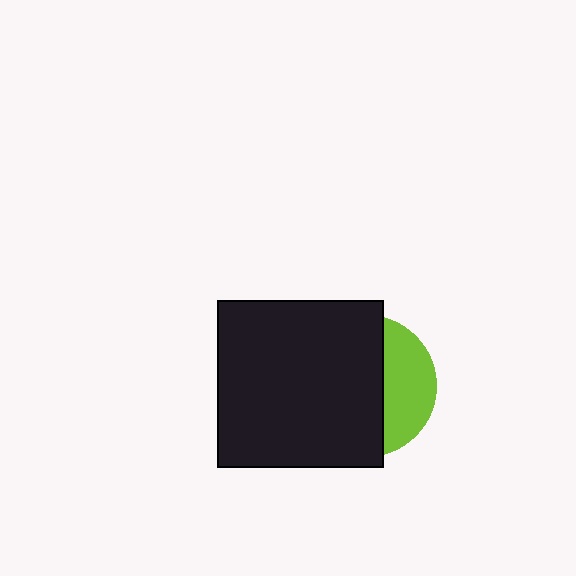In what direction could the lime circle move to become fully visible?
The lime circle could move right. That would shift it out from behind the black square entirely.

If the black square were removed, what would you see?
You would see the complete lime circle.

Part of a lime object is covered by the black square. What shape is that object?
It is a circle.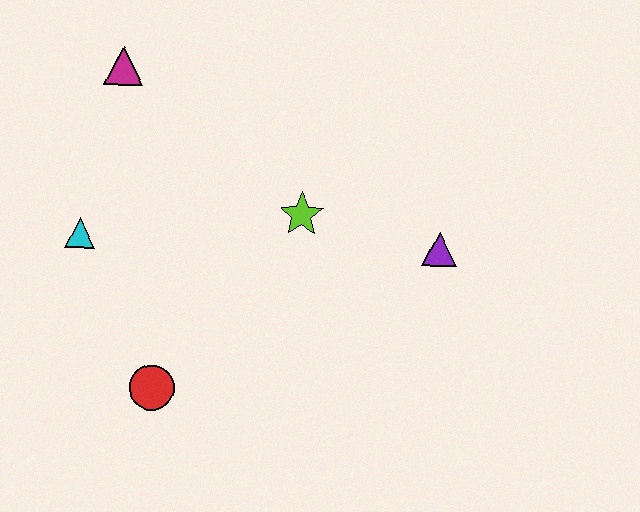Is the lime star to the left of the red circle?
No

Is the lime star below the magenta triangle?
Yes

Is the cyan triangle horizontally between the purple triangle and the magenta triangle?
No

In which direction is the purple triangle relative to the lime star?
The purple triangle is to the right of the lime star.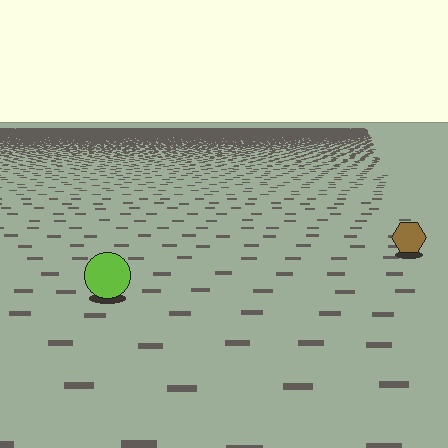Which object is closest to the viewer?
The lime circle is closest. The texture marks near it are larger and more spread out.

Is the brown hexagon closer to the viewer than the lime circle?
No. The lime circle is closer — you can tell from the texture gradient: the ground texture is coarser near it.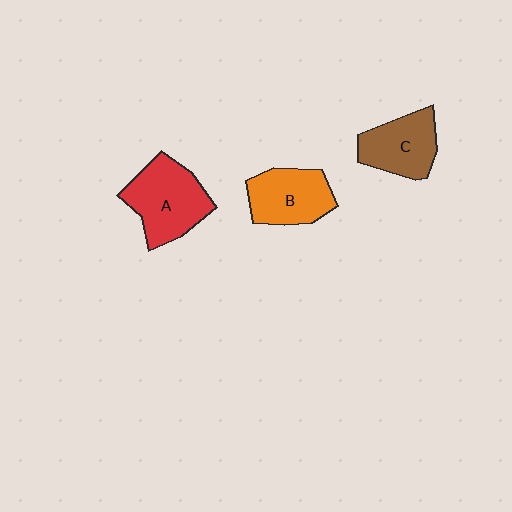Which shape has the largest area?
Shape A (red).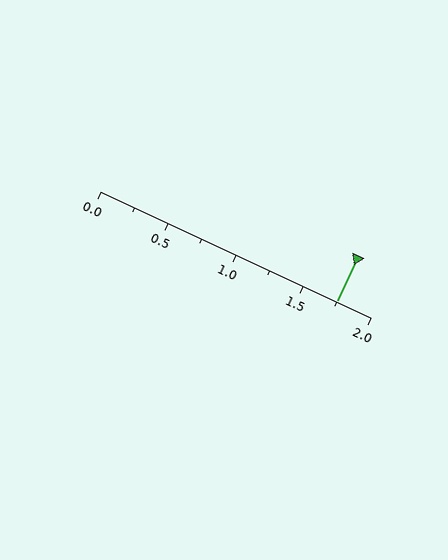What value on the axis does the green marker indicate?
The marker indicates approximately 1.75.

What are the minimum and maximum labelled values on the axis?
The axis runs from 0.0 to 2.0.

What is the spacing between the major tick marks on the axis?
The major ticks are spaced 0.5 apart.